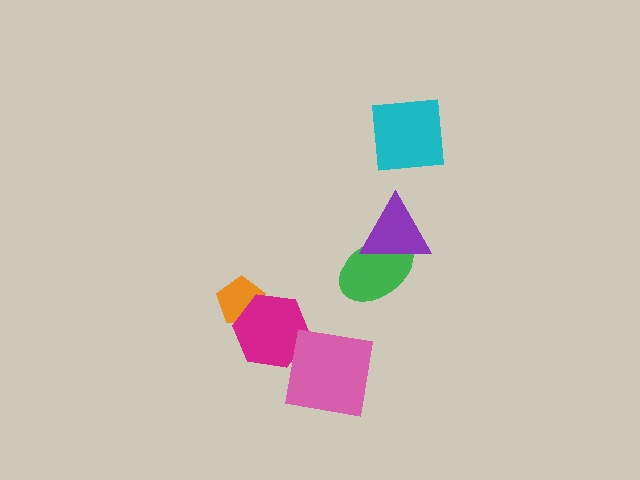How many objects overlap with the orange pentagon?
1 object overlaps with the orange pentagon.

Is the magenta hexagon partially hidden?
No, no other shape covers it.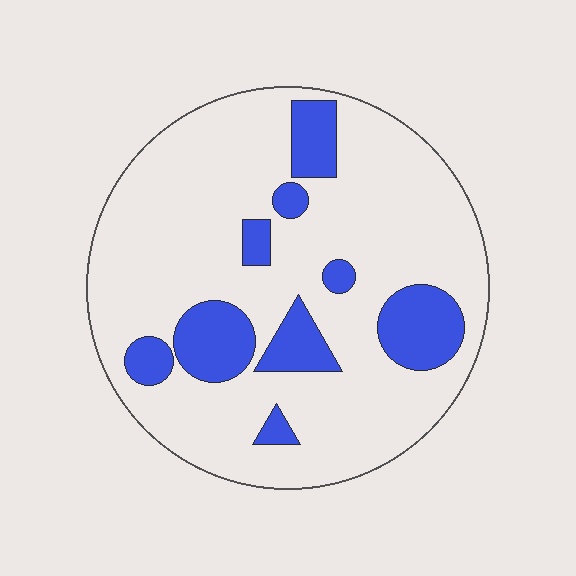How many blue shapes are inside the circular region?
9.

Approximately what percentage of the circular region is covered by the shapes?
Approximately 20%.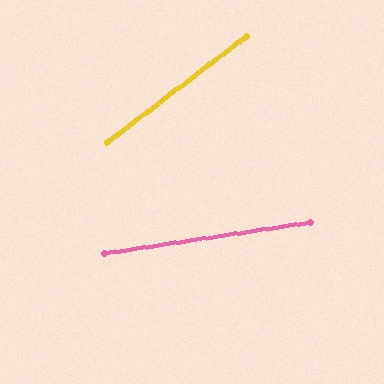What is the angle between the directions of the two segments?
Approximately 29 degrees.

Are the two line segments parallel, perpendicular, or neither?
Neither parallel nor perpendicular — they differ by about 29°.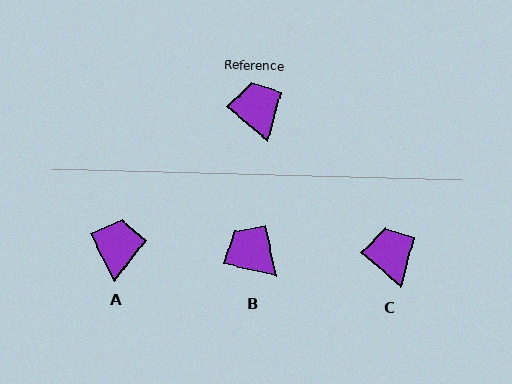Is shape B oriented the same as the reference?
No, it is off by about 27 degrees.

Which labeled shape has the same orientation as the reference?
C.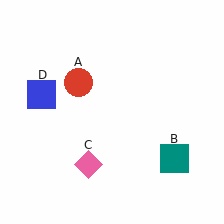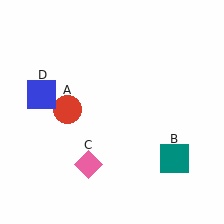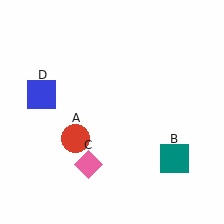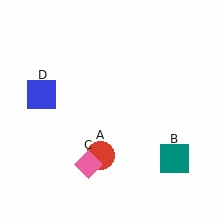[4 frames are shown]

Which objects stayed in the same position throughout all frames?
Teal square (object B) and pink diamond (object C) and blue square (object D) remained stationary.